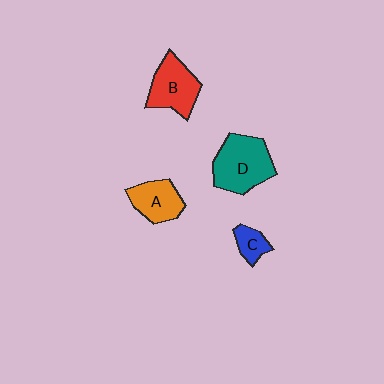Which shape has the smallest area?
Shape C (blue).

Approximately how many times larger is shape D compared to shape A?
Approximately 1.5 times.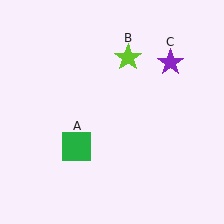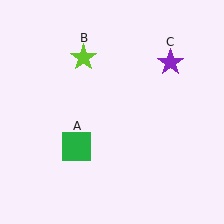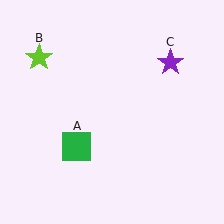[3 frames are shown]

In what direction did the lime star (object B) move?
The lime star (object B) moved left.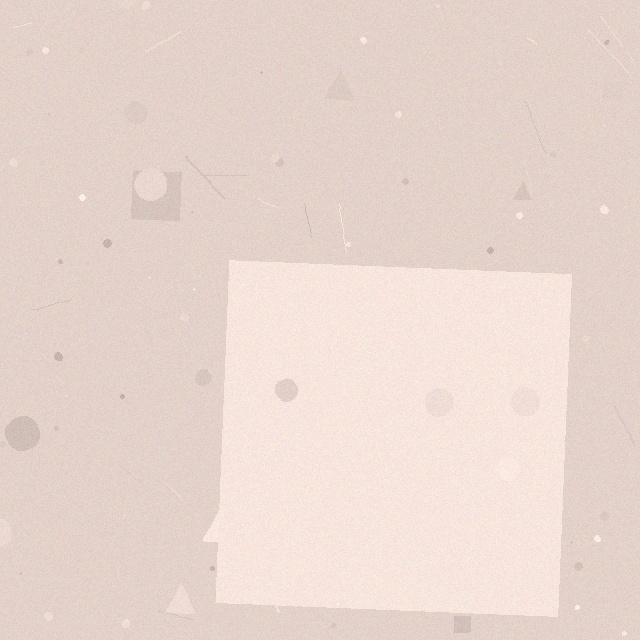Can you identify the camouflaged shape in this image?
The camouflaged shape is a square.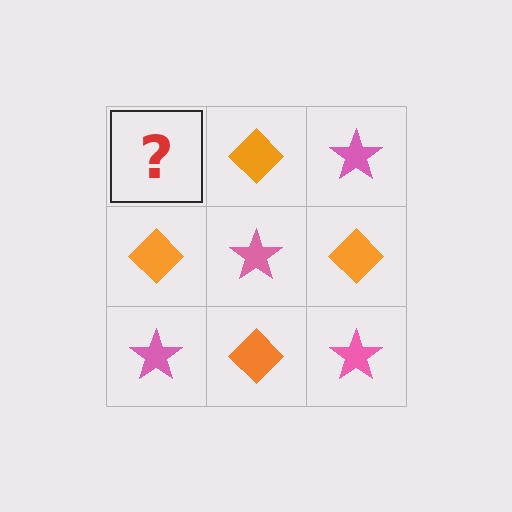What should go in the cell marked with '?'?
The missing cell should contain a pink star.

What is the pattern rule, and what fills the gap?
The rule is that it alternates pink star and orange diamond in a checkerboard pattern. The gap should be filled with a pink star.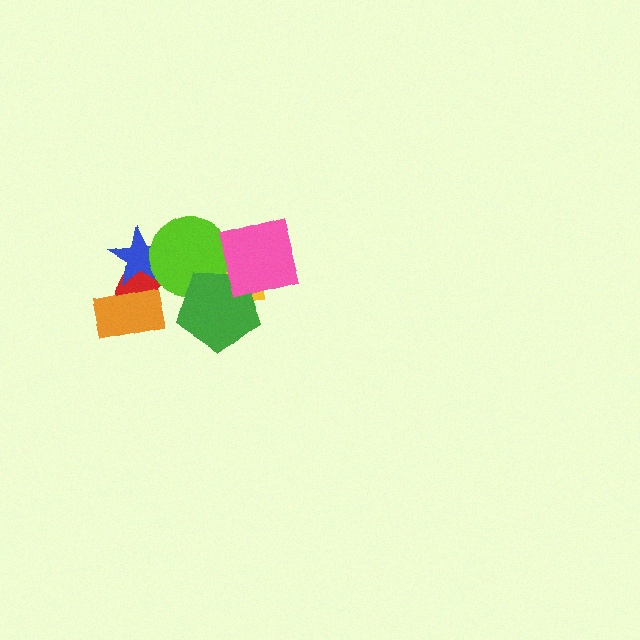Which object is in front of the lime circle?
The green pentagon is in front of the lime circle.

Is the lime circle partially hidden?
Yes, it is partially covered by another shape.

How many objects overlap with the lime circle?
4 objects overlap with the lime circle.